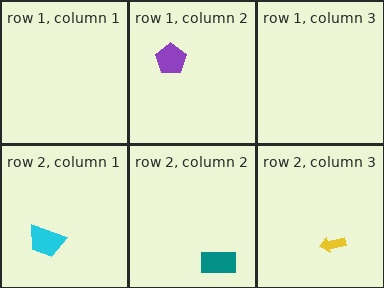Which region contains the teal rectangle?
The row 2, column 2 region.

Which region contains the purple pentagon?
The row 1, column 2 region.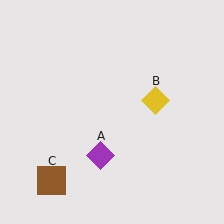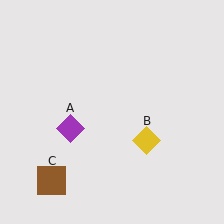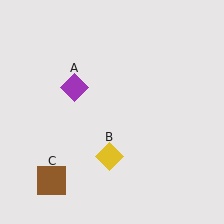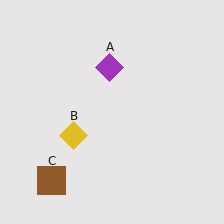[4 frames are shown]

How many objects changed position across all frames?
2 objects changed position: purple diamond (object A), yellow diamond (object B).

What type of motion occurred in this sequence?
The purple diamond (object A), yellow diamond (object B) rotated clockwise around the center of the scene.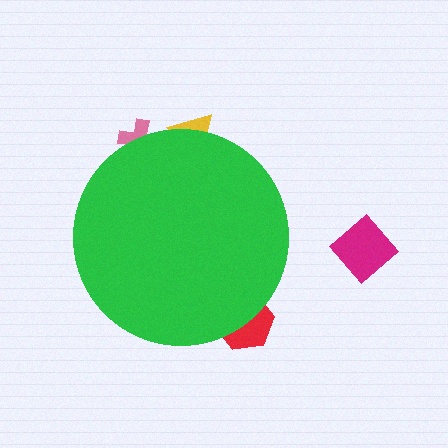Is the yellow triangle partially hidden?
Yes, the yellow triangle is partially hidden behind the green circle.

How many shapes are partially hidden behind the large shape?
3 shapes are partially hidden.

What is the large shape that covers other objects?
A green circle.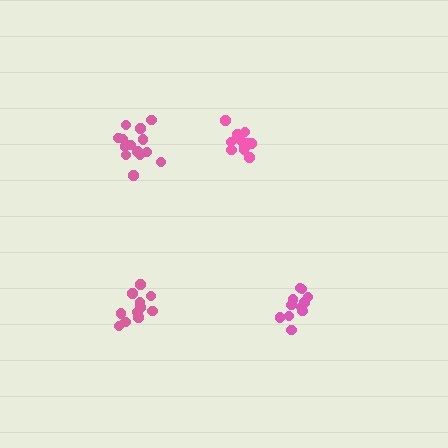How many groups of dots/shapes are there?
There are 4 groups.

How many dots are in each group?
Group 1: 14 dots, Group 2: 12 dots, Group 3: 11 dots, Group 4: 12 dots (49 total).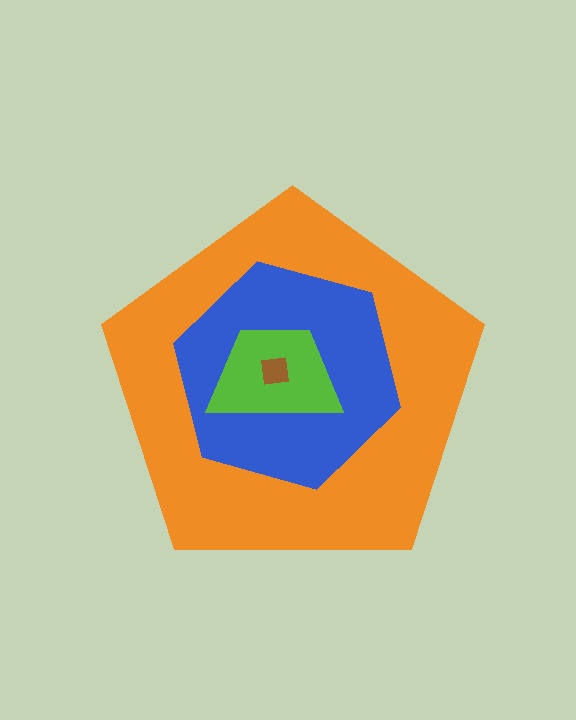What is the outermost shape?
The orange pentagon.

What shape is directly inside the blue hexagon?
The lime trapezoid.